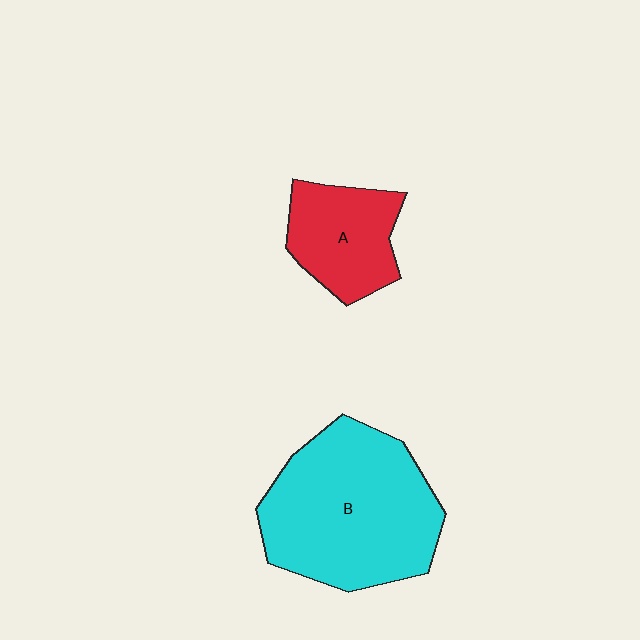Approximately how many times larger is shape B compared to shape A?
Approximately 2.1 times.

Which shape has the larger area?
Shape B (cyan).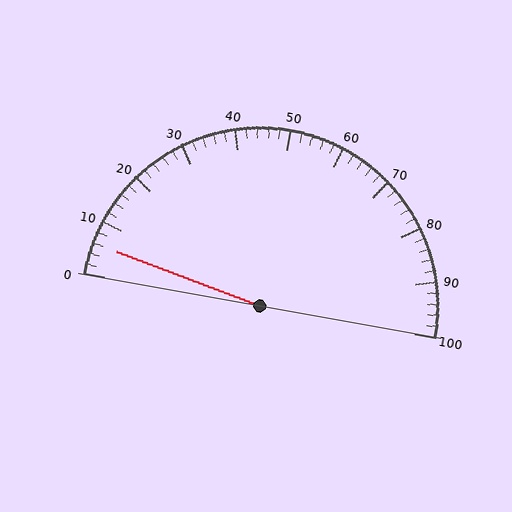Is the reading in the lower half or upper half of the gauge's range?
The reading is in the lower half of the range (0 to 100).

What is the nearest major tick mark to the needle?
The nearest major tick mark is 10.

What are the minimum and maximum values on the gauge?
The gauge ranges from 0 to 100.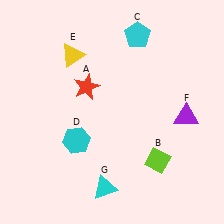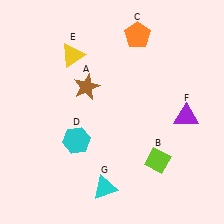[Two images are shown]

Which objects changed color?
A changed from red to brown. C changed from cyan to orange.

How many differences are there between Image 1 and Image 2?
There are 2 differences between the two images.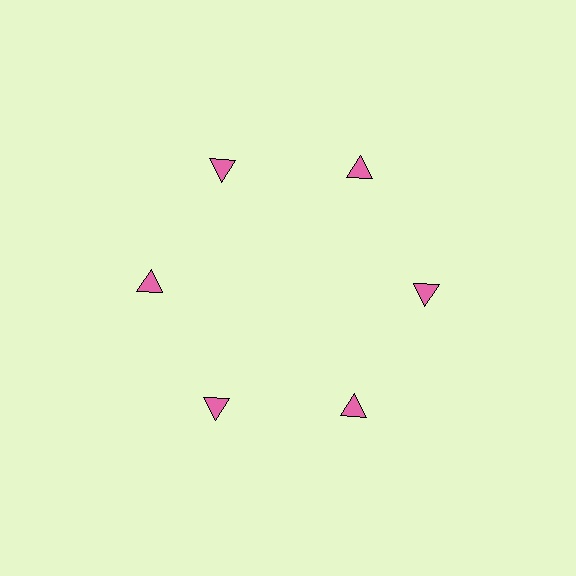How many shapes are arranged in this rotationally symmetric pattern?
There are 6 shapes, arranged in 6 groups of 1.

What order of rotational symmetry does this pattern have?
This pattern has 6-fold rotational symmetry.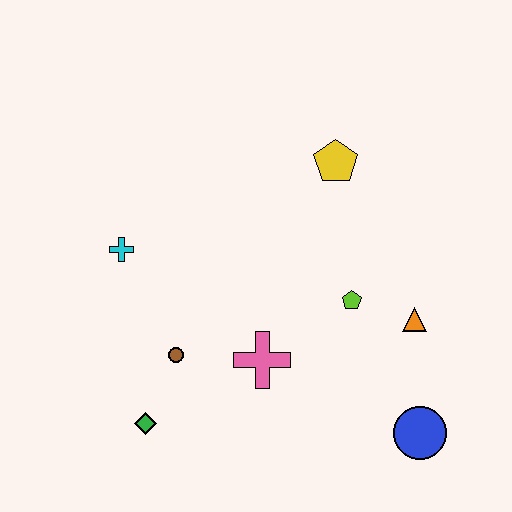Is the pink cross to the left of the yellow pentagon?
Yes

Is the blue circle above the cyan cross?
No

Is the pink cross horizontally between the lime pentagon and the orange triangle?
No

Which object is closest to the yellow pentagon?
The lime pentagon is closest to the yellow pentagon.